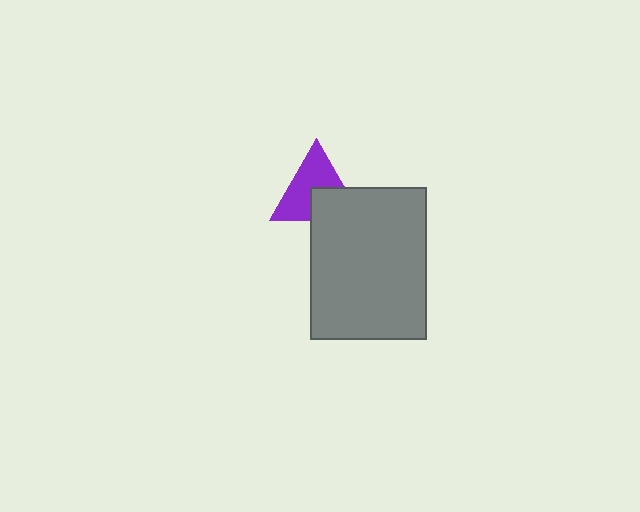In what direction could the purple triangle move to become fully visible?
The purple triangle could move up. That would shift it out from behind the gray rectangle entirely.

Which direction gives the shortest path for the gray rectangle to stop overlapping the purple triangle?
Moving down gives the shortest separation.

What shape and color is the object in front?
The object in front is a gray rectangle.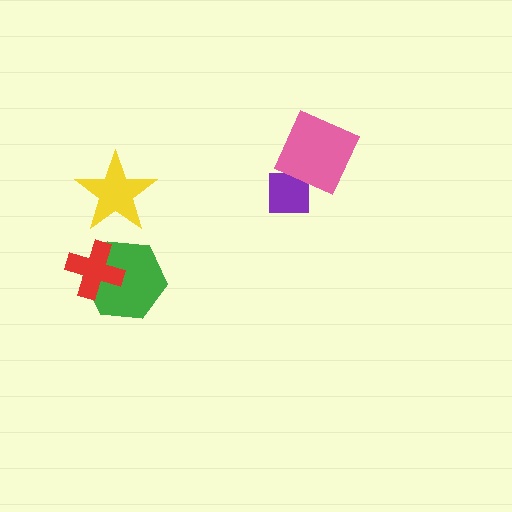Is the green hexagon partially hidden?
Yes, it is partially covered by another shape.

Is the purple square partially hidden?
Yes, it is partially covered by another shape.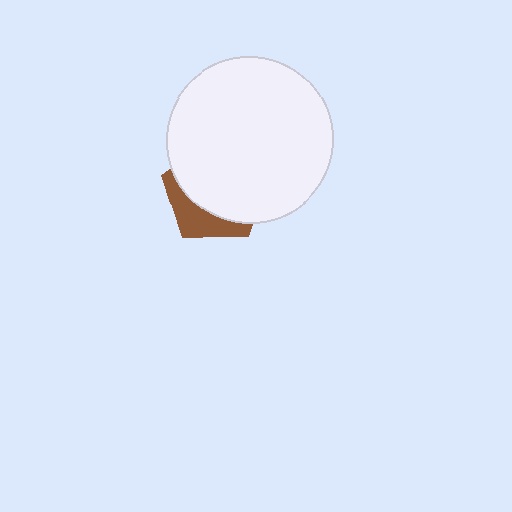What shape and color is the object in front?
The object in front is a white circle.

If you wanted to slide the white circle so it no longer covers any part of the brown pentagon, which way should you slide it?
Slide it toward the upper-right — that is the most direct way to separate the two shapes.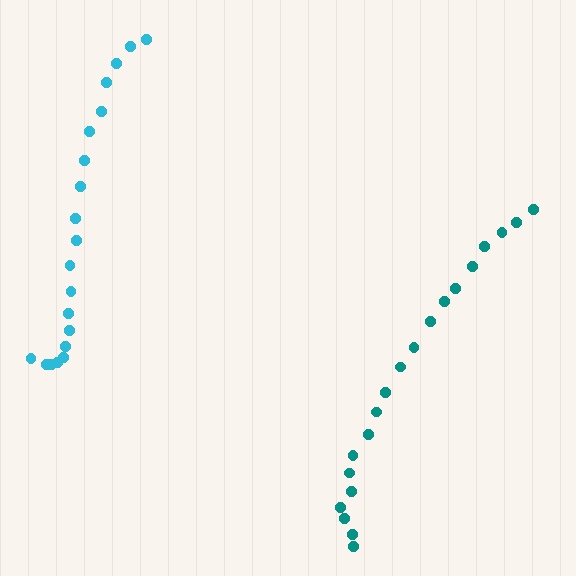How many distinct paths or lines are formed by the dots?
There are 2 distinct paths.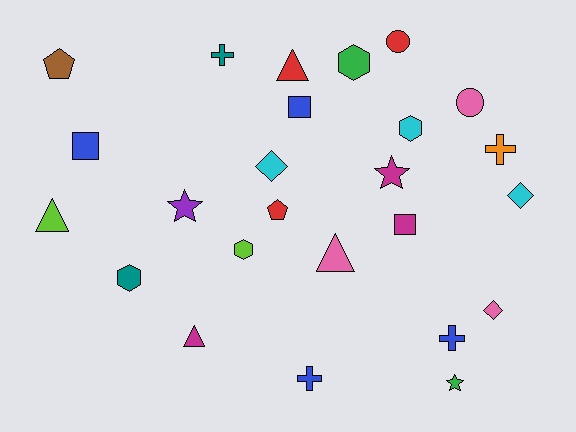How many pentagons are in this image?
There are 2 pentagons.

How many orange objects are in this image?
There is 1 orange object.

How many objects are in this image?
There are 25 objects.